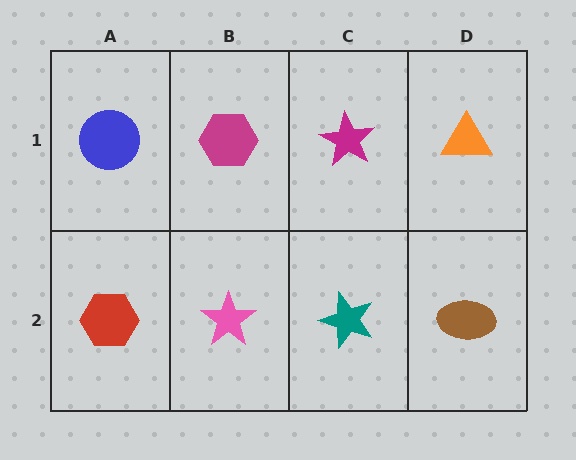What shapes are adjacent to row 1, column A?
A red hexagon (row 2, column A), a magenta hexagon (row 1, column B).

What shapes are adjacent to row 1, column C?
A teal star (row 2, column C), a magenta hexagon (row 1, column B), an orange triangle (row 1, column D).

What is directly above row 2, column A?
A blue circle.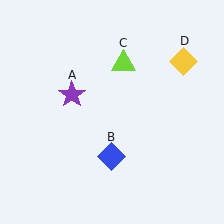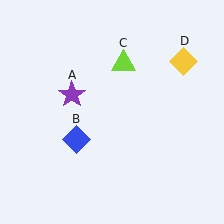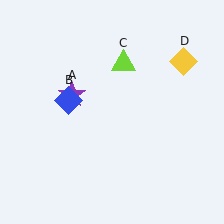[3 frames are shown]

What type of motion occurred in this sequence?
The blue diamond (object B) rotated clockwise around the center of the scene.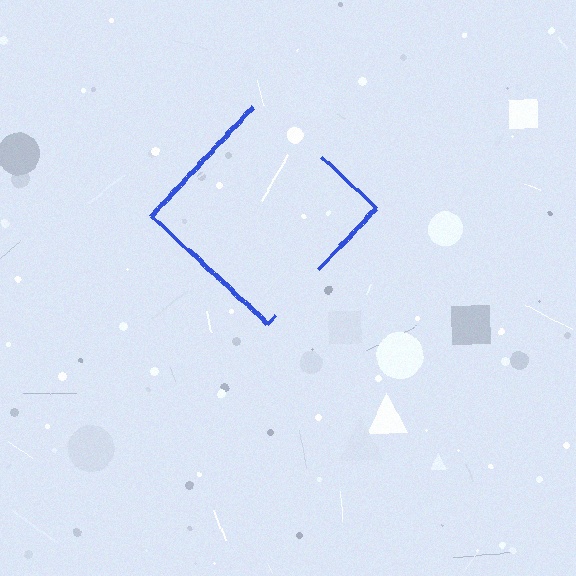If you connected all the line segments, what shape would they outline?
They would outline a diamond.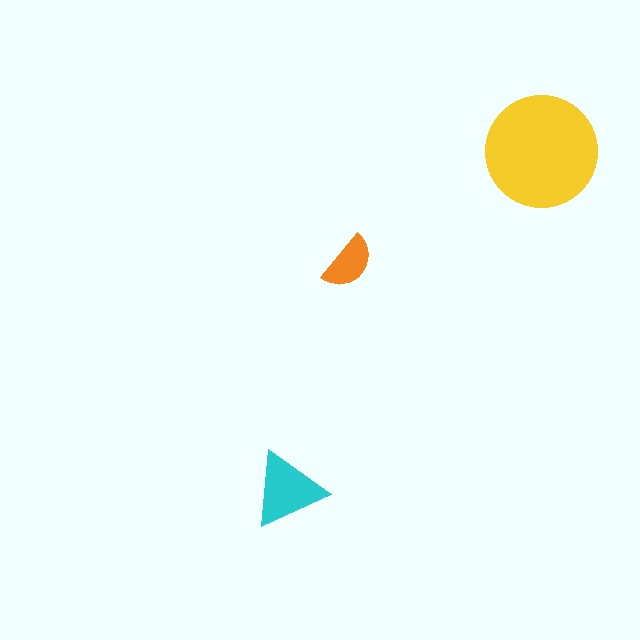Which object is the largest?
The yellow circle.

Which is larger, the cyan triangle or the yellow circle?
The yellow circle.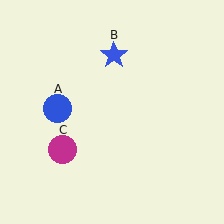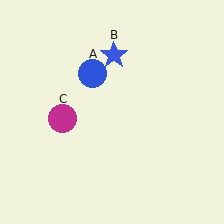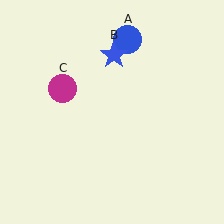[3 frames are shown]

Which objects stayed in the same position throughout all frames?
Blue star (object B) remained stationary.